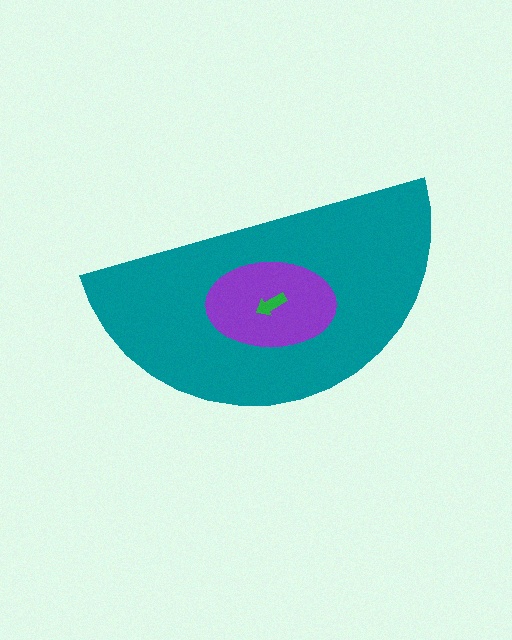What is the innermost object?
The green arrow.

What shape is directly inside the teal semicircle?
The purple ellipse.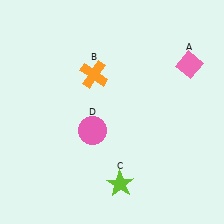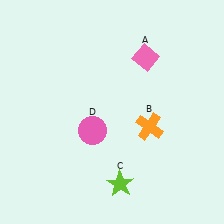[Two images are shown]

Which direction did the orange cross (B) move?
The orange cross (B) moved right.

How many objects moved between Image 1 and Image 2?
2 objects moved between the two images.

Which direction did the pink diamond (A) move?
The pink diamond (A) moved left.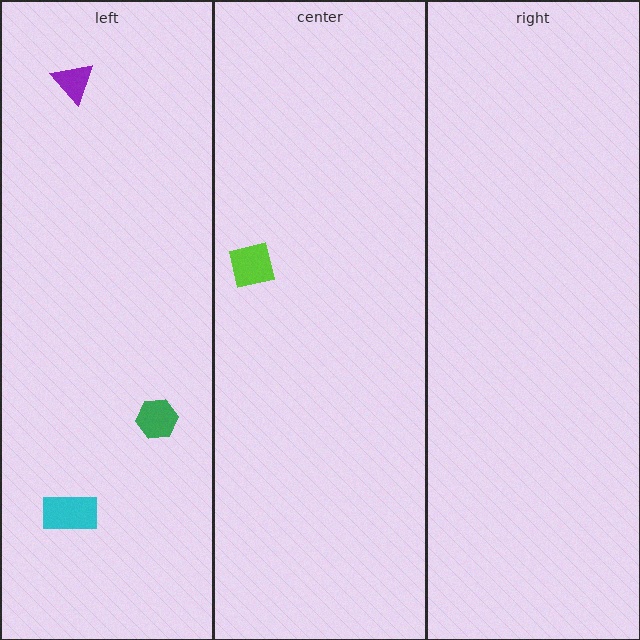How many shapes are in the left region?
3.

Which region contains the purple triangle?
The left region.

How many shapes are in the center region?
1.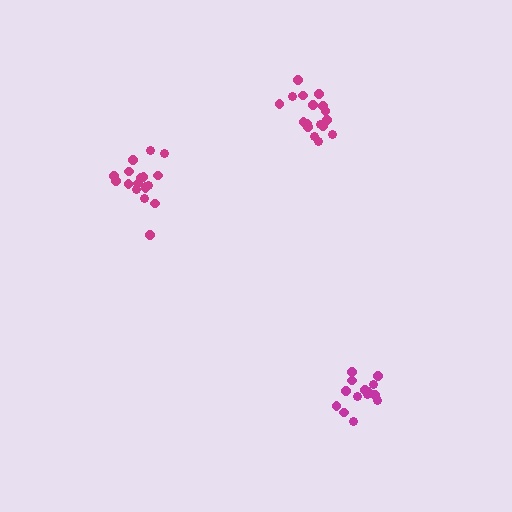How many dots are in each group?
Group 1: 18 dots, Group 2: 17 dots, Group 3: 14 dots (49 total).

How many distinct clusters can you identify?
There are 3 distinct clusters.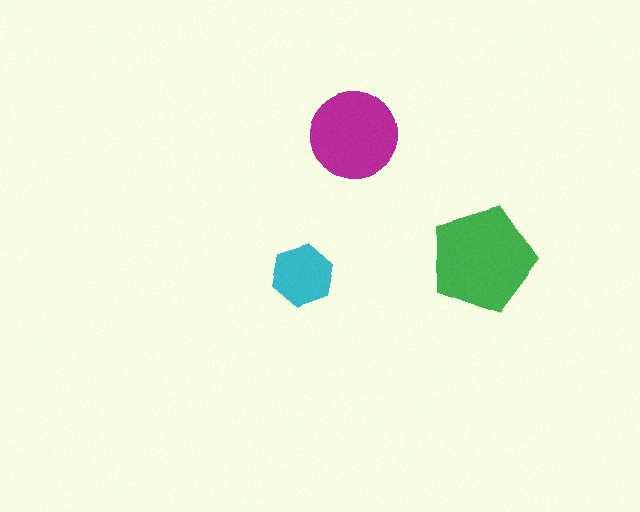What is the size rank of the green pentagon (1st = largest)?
1st.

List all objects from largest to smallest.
The green pentagon, the magenta circle, the cyan hexagon.